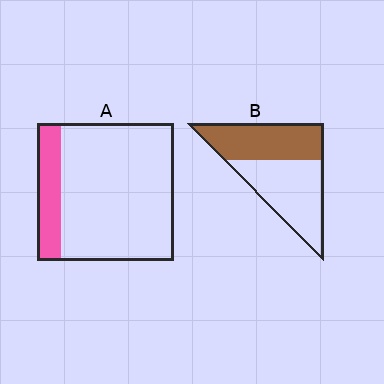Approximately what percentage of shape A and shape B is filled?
A is approximately 20% and B is approximately 45%.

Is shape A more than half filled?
No.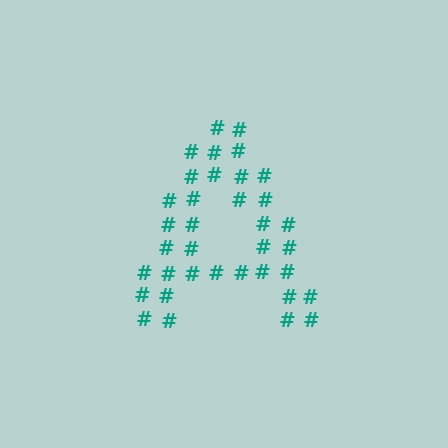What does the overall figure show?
The overall figure shows the letter A.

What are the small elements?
The small elements are hash symbols.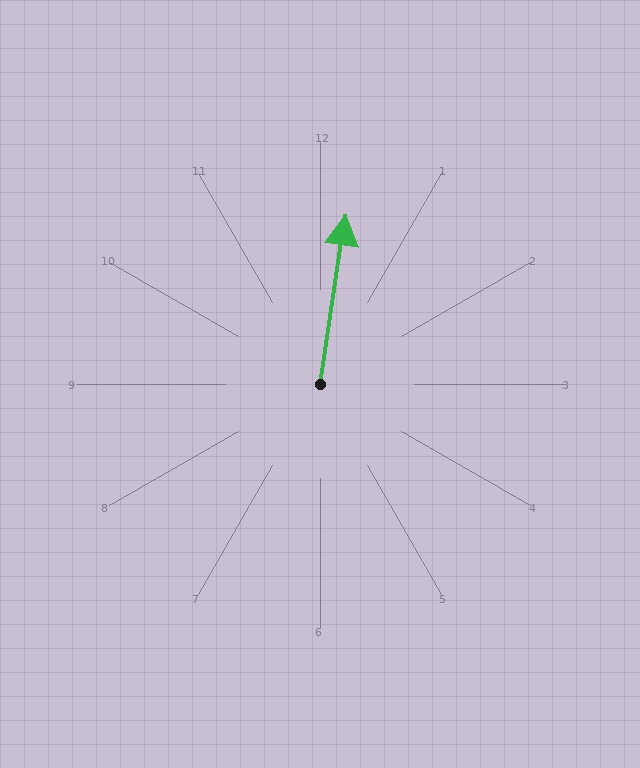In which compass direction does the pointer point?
North.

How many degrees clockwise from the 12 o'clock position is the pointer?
Approximately 9 degrees.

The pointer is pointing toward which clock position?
Roughly 12 o'clock.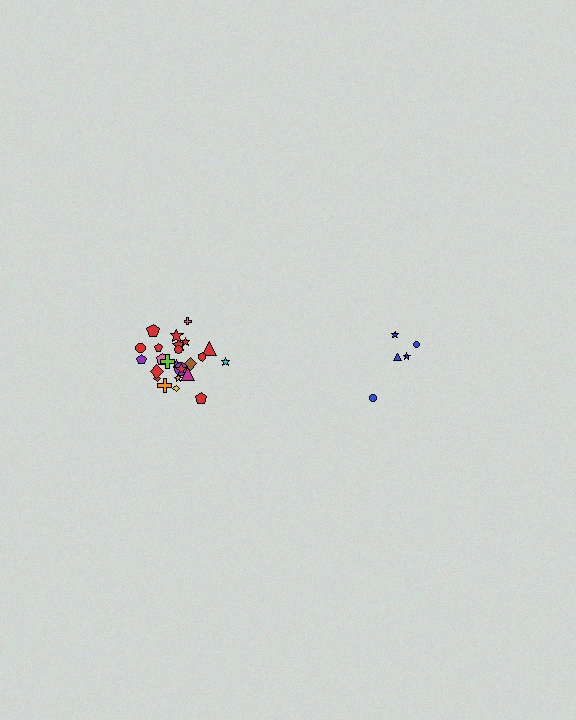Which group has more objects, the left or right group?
The left group.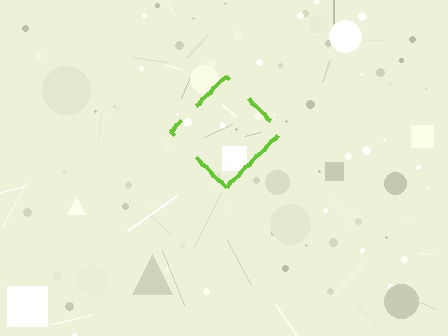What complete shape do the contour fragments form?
The contour fragments form a diamond.